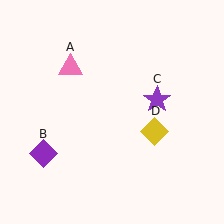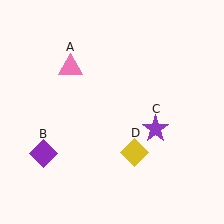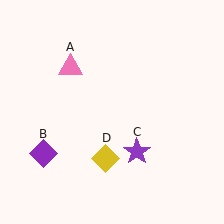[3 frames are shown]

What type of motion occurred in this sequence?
The purple star (object C), yellow diamond (object D) rotated clockwise around the center of the scene.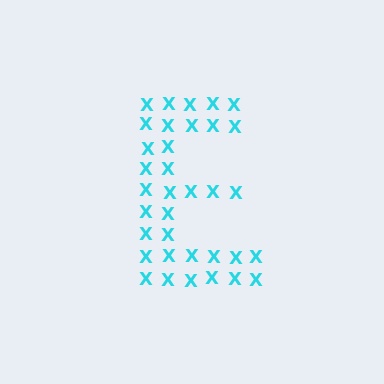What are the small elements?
The small elements are letter X's.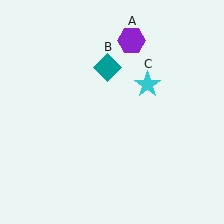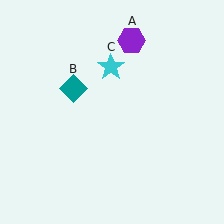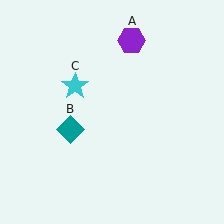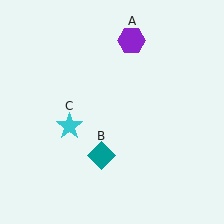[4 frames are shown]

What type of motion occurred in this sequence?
The teal diamond (object B), cyan star (object C) rotated counterclockwise around the center of the scene.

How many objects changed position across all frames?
2 objects changed position: teal diamond (object B), cyan star (object C).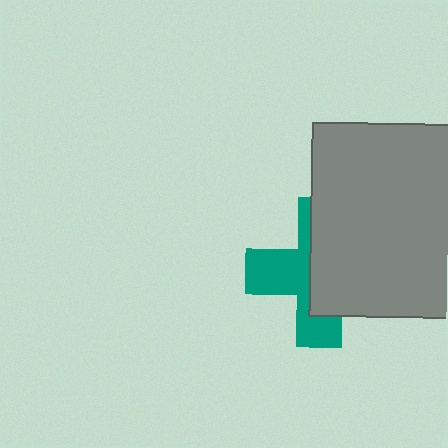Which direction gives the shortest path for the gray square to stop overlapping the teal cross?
Moving right gives the shortest separation.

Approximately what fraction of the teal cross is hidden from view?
Roughly 55% of the teal cross is hidden behind the gray square.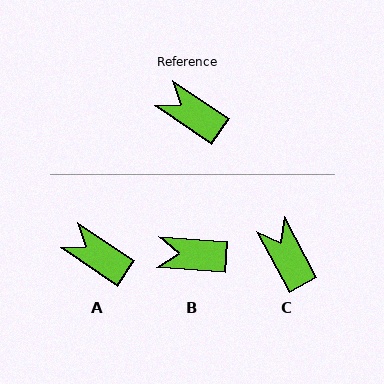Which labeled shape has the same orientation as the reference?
A.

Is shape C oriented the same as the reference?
No, it is off by about 28 degrees.